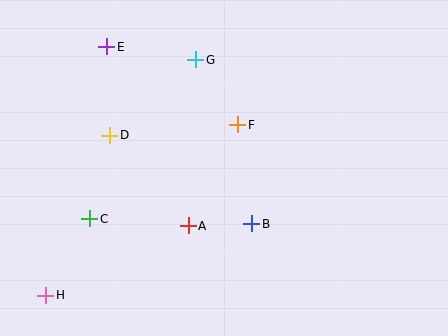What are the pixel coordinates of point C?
Point C is at (90, 219).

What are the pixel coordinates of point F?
Point F is at (238, 125).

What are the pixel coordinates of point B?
Point B is at (252, 224).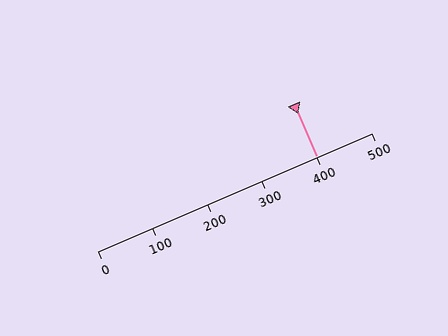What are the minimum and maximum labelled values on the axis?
The axis runs from 0 to 500.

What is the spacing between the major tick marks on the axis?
The major ticks are spaced 100 apart.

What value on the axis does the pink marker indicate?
The marker indicates approximately 400.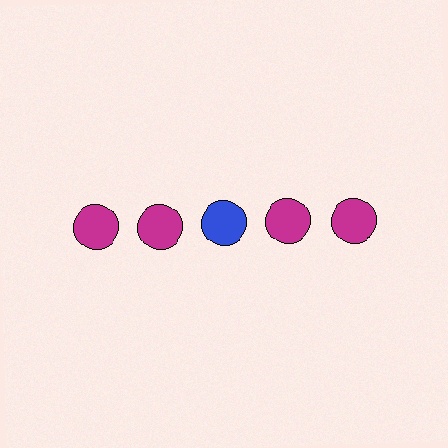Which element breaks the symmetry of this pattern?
The blue circle in the top row, center column breaks the symmetry. All other shapes are magenta circles.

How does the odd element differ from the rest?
It has a different color: blue instead of magenta.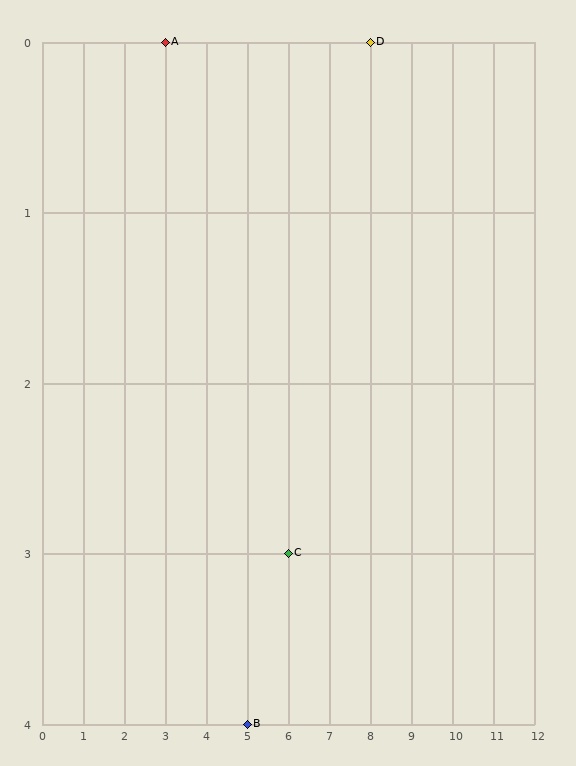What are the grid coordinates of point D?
Point D is at grid coordinates (8, 0).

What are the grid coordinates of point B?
Point B is at grid coordinates (5, 4).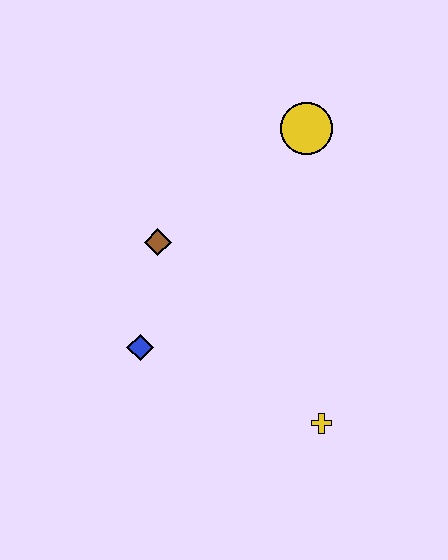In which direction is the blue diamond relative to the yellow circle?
The blue diamond is below the yellow circle.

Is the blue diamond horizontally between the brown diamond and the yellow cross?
No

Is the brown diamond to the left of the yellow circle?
Yes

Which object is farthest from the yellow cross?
The yellow circle is farthest from the yellow cross.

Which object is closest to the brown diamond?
The blue diamond is closest to the brown diamond.